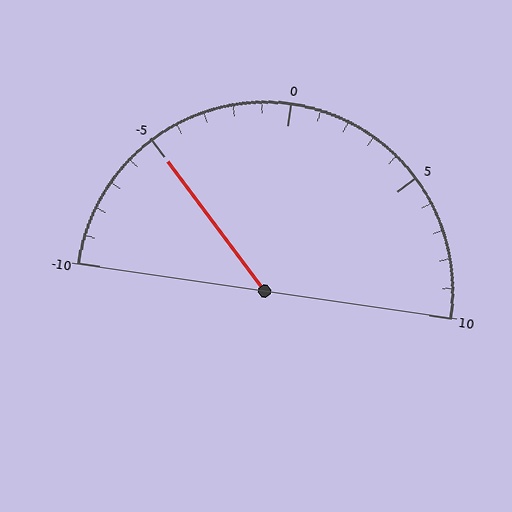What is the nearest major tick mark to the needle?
The nearest major tick mark is -5.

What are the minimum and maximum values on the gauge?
The gauge ranges from -10 to 10.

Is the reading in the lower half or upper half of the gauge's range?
The reading is in the lower half of the range (-10 to 10).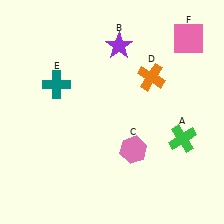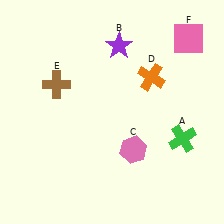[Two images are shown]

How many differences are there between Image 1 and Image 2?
There is 1 difference between the two images.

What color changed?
The cross (E) changed from teal in Image 1 to brown in Image 2.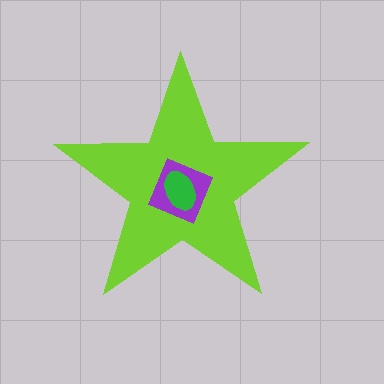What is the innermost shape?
The green ellipse.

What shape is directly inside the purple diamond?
The green ellipse.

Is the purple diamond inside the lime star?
Yes.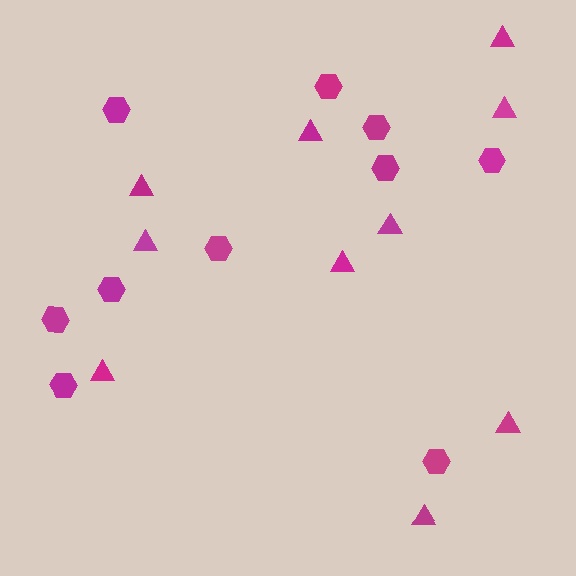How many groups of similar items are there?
There are 2 groups: one group of triangles (10) and one group of hexagons (10).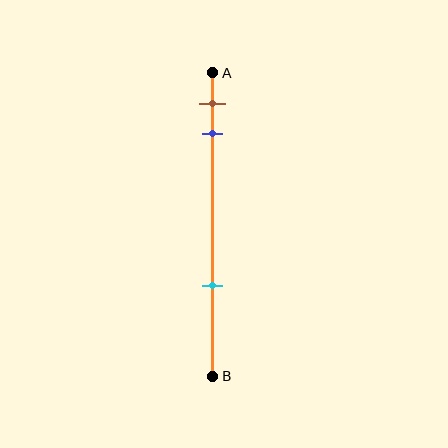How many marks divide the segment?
There are 3 marks dividing the segment.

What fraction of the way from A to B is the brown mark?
The brown mark is approximately 10% (0.1) of the way from A to B.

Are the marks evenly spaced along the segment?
No, the marks are not evenly spaced.